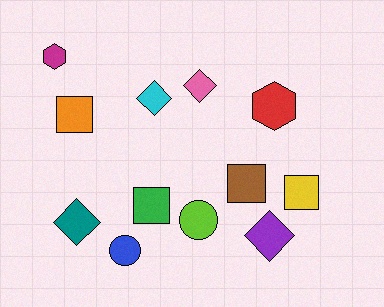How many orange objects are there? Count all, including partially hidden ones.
There is 1 orange object.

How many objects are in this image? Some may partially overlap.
There are 12 objects.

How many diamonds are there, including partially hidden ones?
There are 4 diamonds.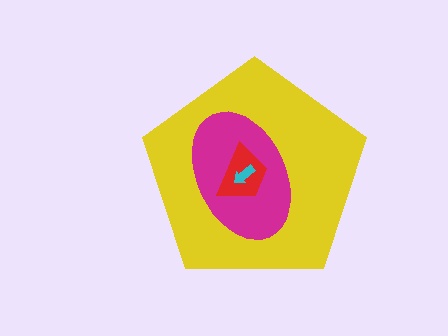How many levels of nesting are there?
4.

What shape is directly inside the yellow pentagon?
The magenta ellipse.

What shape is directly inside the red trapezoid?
The cyan arrow.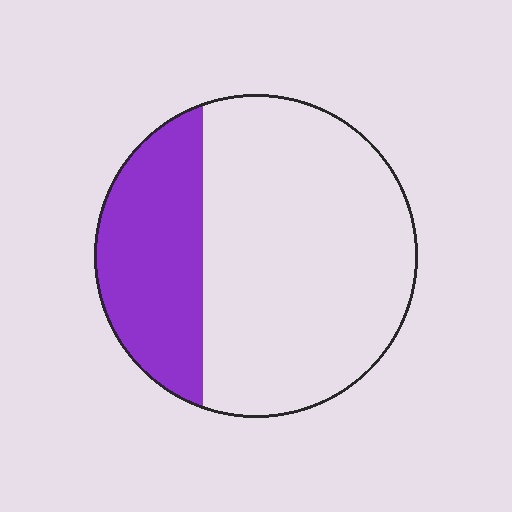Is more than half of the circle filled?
No.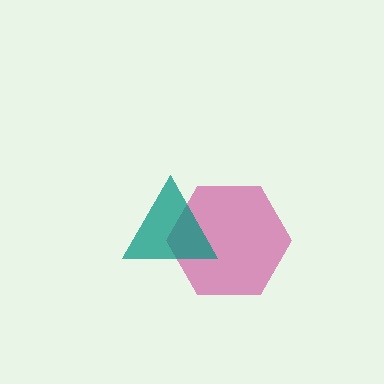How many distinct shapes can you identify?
There are 2 distinct shapes: a magenta hexagon, a teal triangle.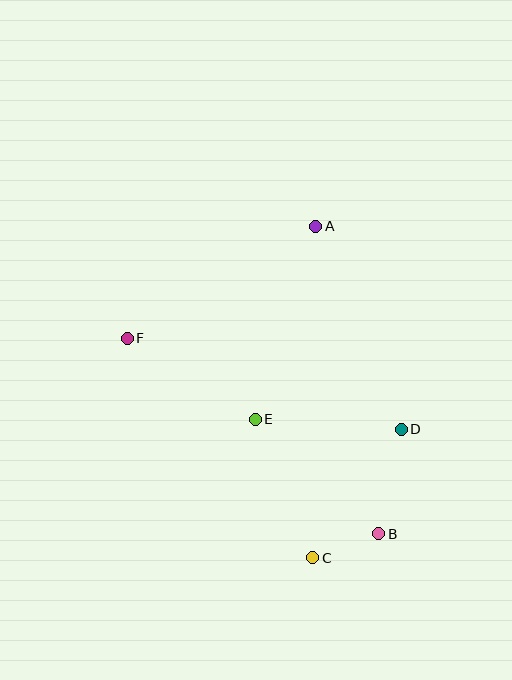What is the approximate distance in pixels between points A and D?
The distance between A and D is approximately 220 pixels.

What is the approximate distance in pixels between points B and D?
The distance between B and D is approximately 107 pixels.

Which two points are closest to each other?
Points B and C are closest to each other.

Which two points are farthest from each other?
Points A and C are farthest from each other.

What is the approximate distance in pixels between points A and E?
The distance between A and E is approximately 202 pixels.